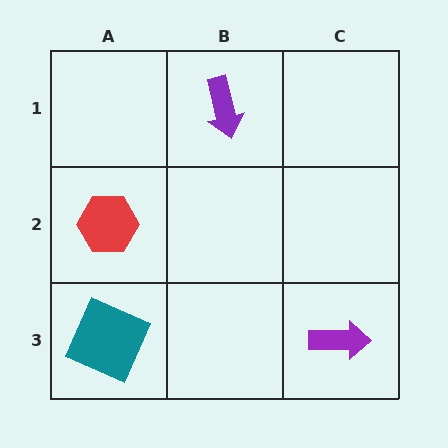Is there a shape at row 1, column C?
No, that cell is empty.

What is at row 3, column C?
A purple arrow.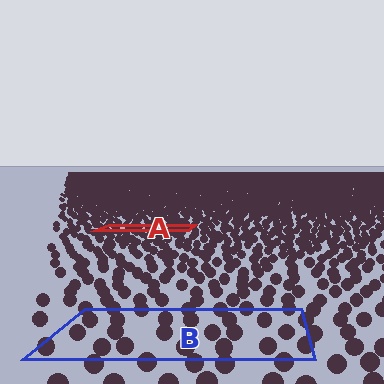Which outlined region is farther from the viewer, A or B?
Region A is farther from the viewer — the texture elements inside it appear smaller and more densely packed.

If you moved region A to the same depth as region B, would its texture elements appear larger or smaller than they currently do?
They would appear larger. At a closer depth, the same texture elements are projected at a bigger on-screen size.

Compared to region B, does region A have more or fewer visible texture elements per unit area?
Region A has more texture elements per unit area — they are packed more densely because it is farther away.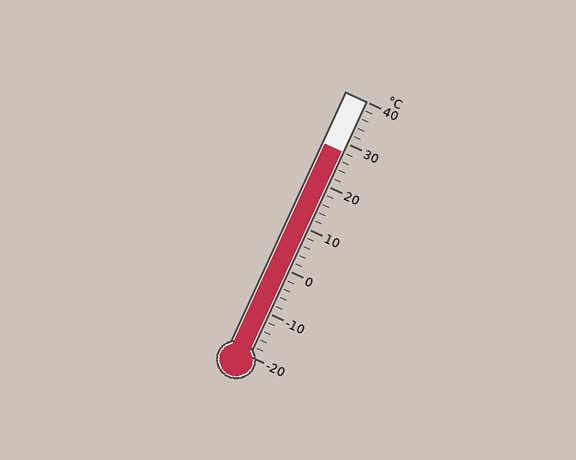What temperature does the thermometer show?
The thermometer shows approximately 28°C.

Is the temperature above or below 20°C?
The temperature is above 20°C.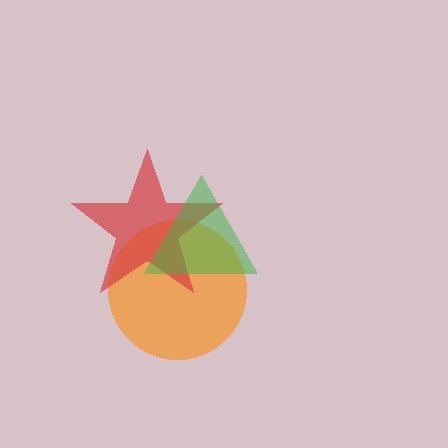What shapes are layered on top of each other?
The layered shapes are: an orange circle, a red star, a green triangle.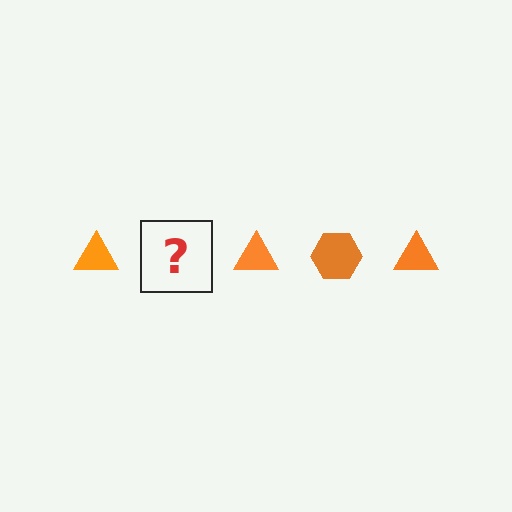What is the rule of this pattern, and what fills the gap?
The rule is that the pattern cycles through triangle, hexagon shapes in orange. The gap should be filled with an orange hexagon.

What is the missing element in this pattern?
The missing element is an orange hexagon.